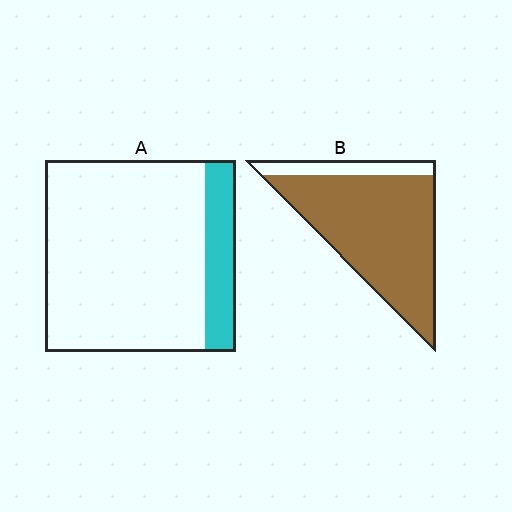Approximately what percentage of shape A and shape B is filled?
A is approximately 15% and B is approximately 85%.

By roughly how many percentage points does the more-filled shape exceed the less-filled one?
By roughly 70 percentage points (B over A).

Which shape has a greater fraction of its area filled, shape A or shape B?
Shape B.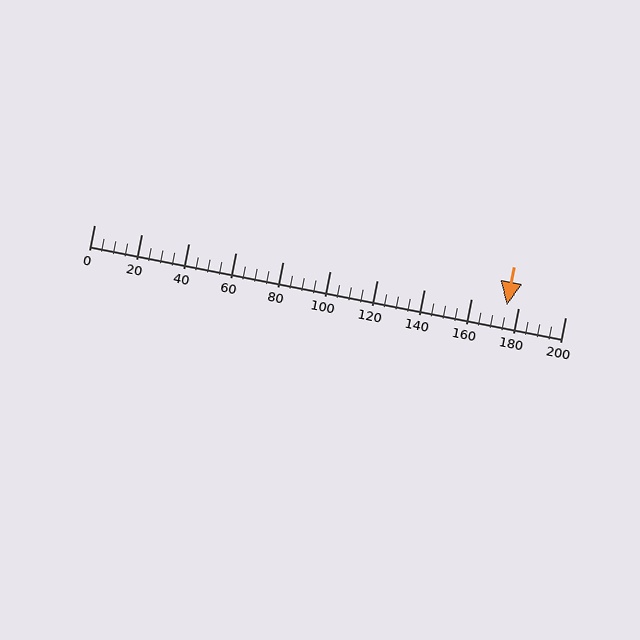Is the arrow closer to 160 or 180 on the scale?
The arrow is closer to 180.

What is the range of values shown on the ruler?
The ruler shows values from 0 to 200.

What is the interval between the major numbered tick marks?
The major tick marks are spaced 20 units apart.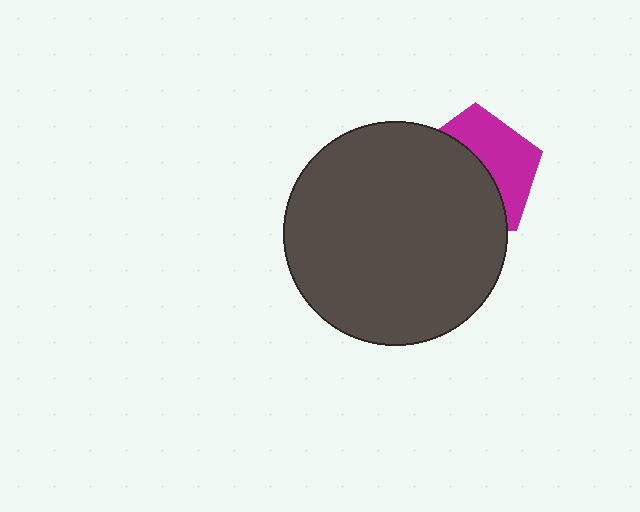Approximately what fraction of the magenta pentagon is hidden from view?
Roughly 57% of the magenta pentagon is hidden behind the dark gray circle.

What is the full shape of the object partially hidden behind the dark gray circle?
The partially hidden object is a magenta pentagon.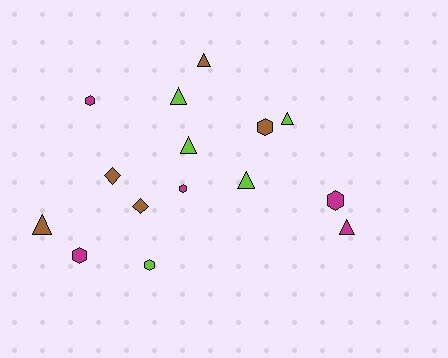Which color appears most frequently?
Brown, with 5 objects.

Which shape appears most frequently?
Triangle, with 7 objects.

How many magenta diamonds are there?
There are no magenta diamonds.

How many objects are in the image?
There are 15 objects.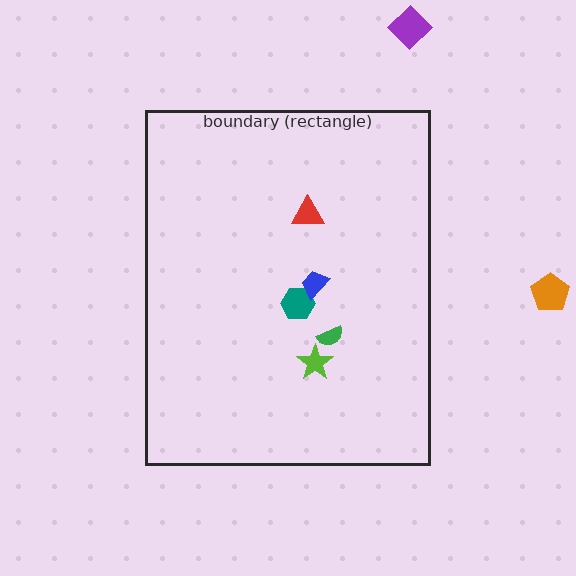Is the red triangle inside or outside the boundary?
Inside.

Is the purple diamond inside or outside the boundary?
Outside.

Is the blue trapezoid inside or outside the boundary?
Inside.